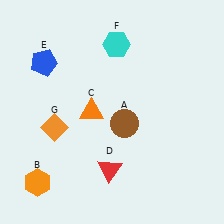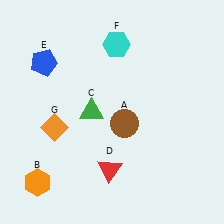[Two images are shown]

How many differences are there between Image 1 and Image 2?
There is 1 difference between the two images.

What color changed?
The triangle (C) changed from orange in Image 1 to green in Image 2.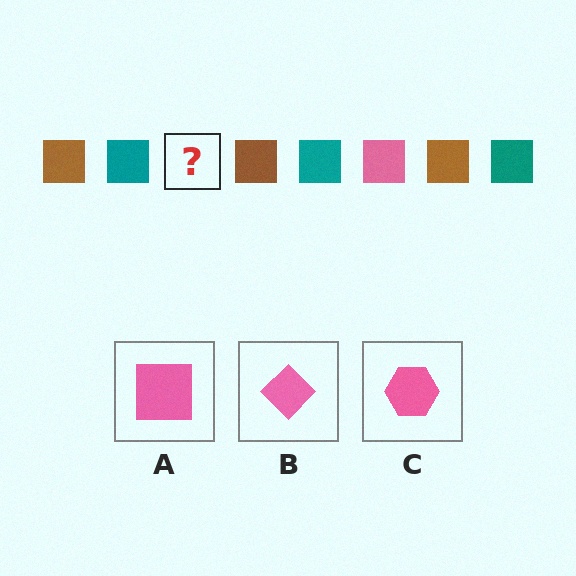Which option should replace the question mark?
Option A.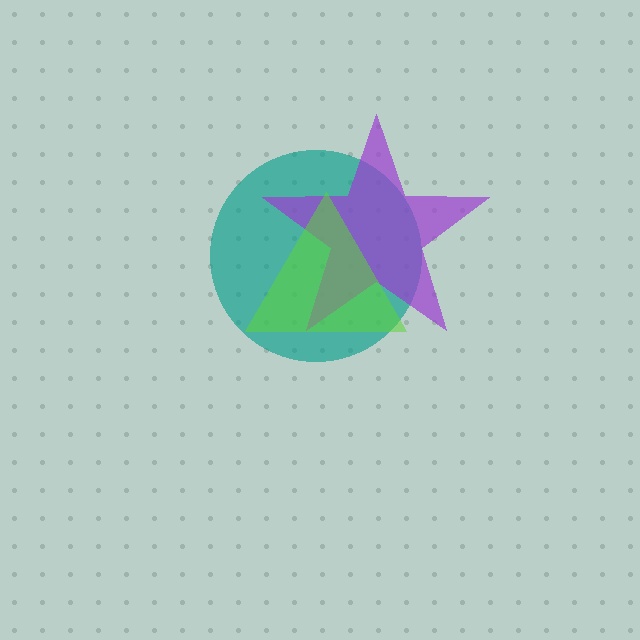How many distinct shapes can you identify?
There are 3 distinct shapes: a teal circle, a purple star, a lime triangle.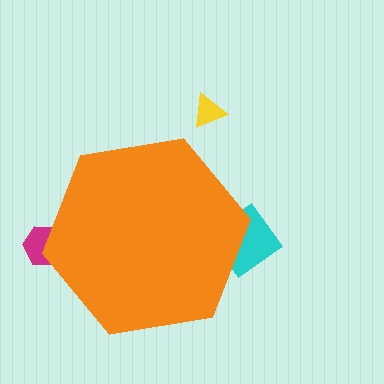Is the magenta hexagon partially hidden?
Yes, the magenta hexagon is partially hidden behind the orange hexagon.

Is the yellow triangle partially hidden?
No, the yellow triangle is fully visible.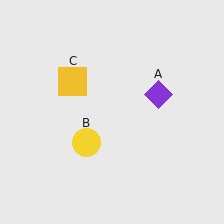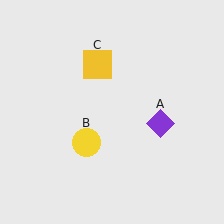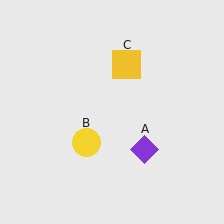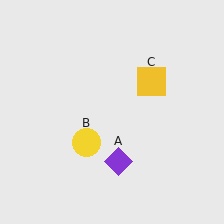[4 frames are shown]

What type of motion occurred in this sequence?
The purple diamond (object A), yellow square (object C) rotated clockwise around the center of the scene.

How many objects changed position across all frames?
2 objects changed position: purple diamond (object A), yellow square (object C).